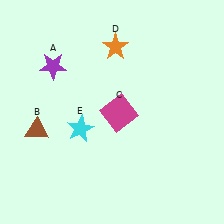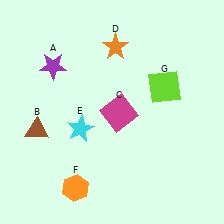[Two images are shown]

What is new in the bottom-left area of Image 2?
An orange hexagon (F) was added in the bottom-left area of Image 2.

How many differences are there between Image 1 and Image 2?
There are 2 differences between the two images.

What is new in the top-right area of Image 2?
A lime square (G) was added in the top-right area of Image 2.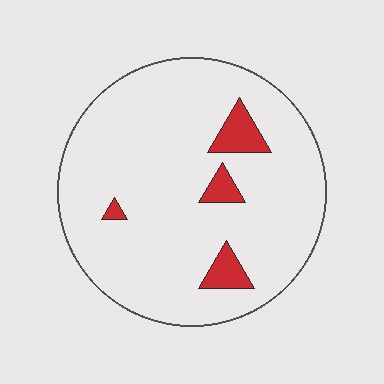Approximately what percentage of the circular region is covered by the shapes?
Approximately 10%.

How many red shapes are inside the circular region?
4.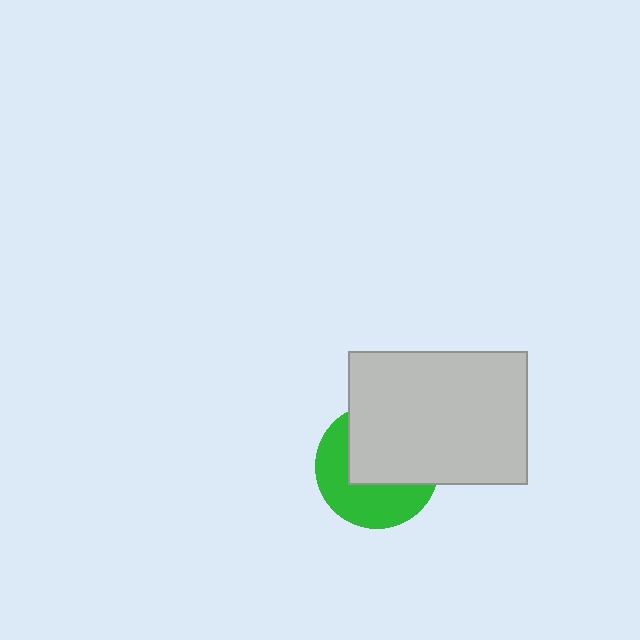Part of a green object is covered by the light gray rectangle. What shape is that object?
It is a circle.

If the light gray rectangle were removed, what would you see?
You would see the complete green circle.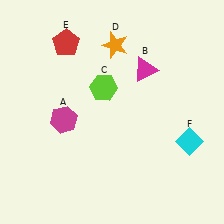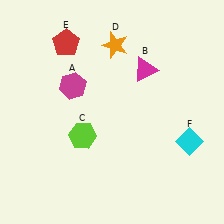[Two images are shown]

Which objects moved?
The objects that moved are: the magenta hexagon (A), the lime hexagon (C).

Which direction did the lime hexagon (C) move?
The lime hexagon (C) moved down.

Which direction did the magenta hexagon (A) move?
The magenta hexagon (A) moved up.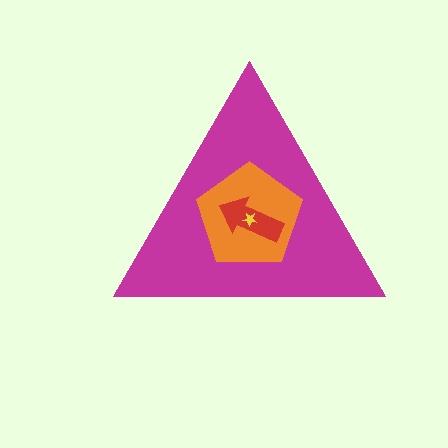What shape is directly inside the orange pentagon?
The red arrow.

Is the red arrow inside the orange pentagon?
Yes.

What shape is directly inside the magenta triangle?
The orange pentagon.